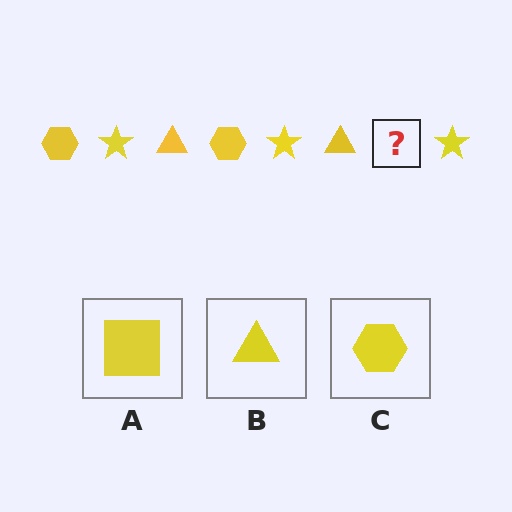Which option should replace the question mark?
Option C.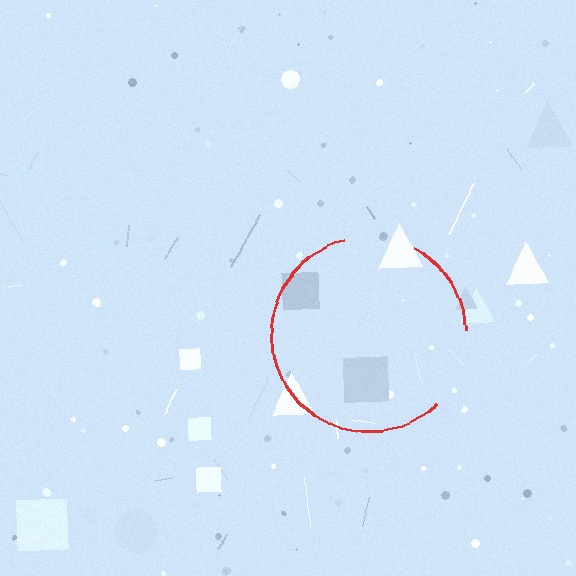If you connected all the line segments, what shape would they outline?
They would outline a circle.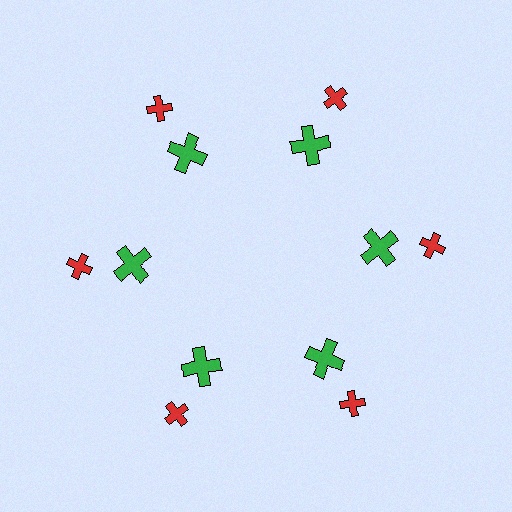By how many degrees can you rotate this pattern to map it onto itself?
The pattern maps onto itself every 60 degrees of rotation.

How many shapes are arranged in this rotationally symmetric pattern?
There are 12 shapes, arranged in 6 groups of 2.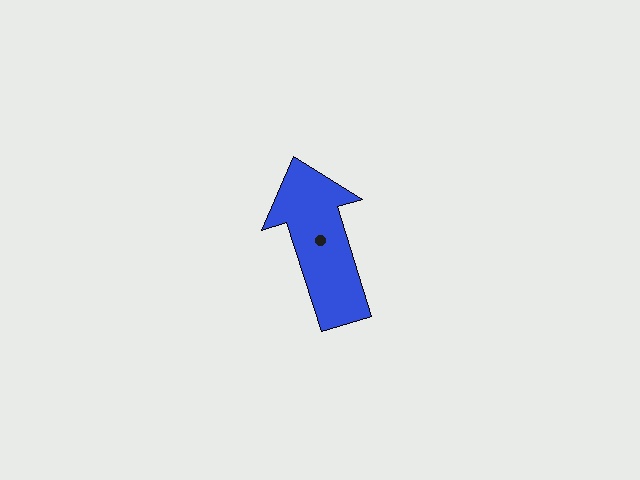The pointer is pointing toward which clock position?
Roughly 11 o'clock.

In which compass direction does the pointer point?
North.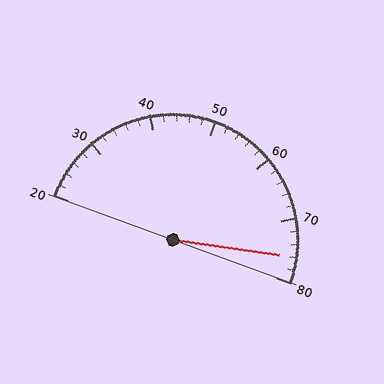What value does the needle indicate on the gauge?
The needle indicates approximately 76.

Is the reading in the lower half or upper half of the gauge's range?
The reading is in the upper half of the range (20 to 80).